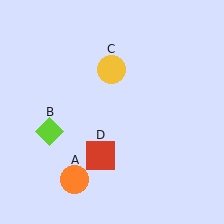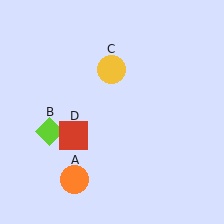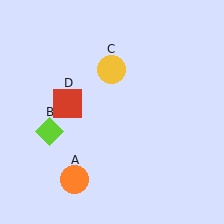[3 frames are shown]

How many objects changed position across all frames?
1 object changed position: red square (object D).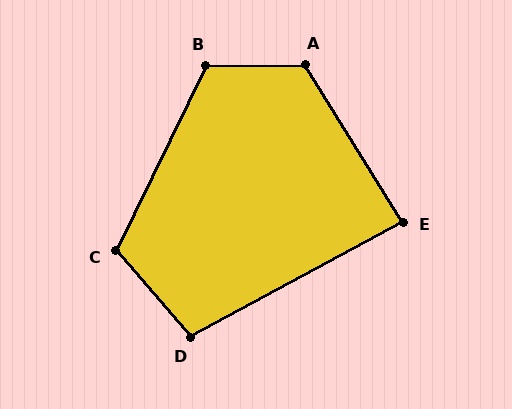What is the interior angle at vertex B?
Approximately 116 degrees (obtuse).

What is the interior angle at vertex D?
Approximately 103 degrees (obtuse).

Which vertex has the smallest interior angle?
E, at approximately 87 degrees.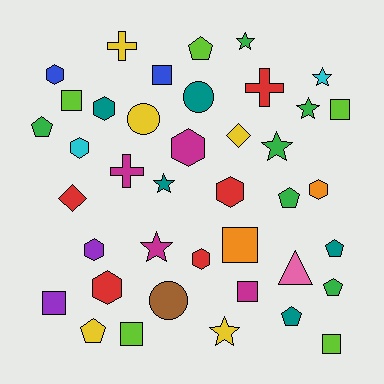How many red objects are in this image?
There are 5 red objects.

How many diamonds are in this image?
There are 2 diamonds.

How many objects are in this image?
There are 40 objects.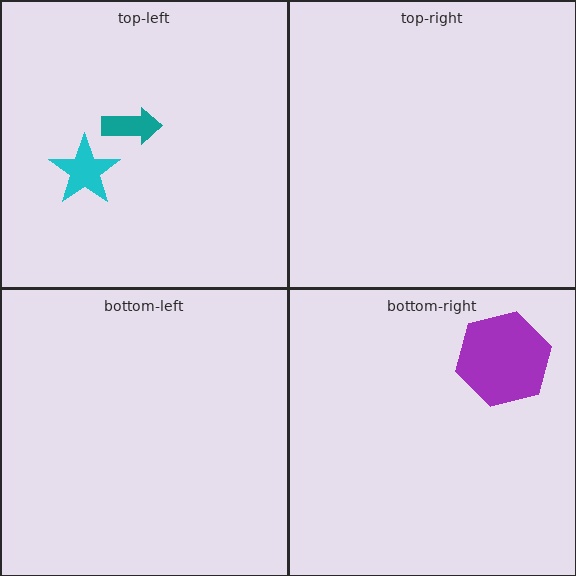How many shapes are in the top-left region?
2.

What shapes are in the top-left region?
The cyan star, the teal arrow.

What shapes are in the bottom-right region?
The purple hexagon.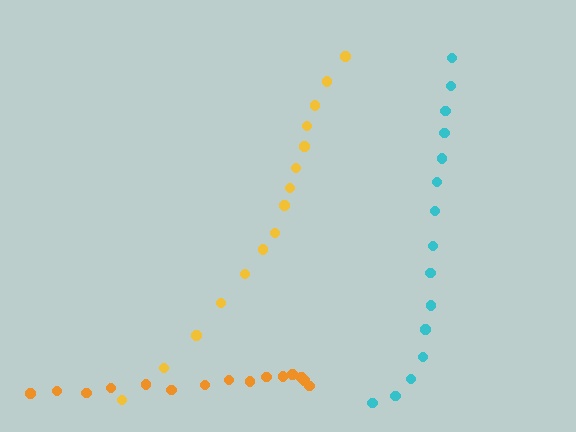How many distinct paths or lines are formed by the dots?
There are 3 distinct paths.